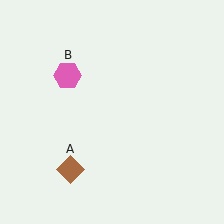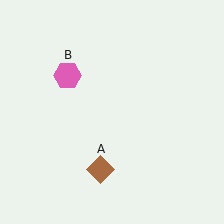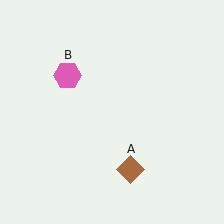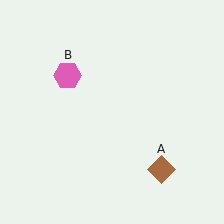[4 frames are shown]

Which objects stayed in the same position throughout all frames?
Pink hexagon (object B) remained stationary.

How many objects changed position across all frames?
1 object changed position: brown diamond (object A).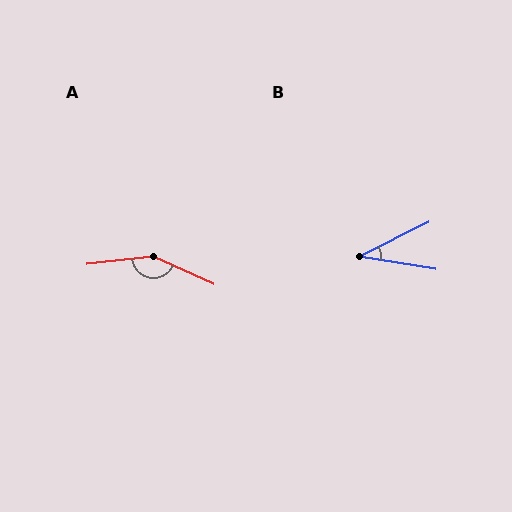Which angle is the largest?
A, at approximately 149 degrees.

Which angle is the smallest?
B, at approximately 35 degrees.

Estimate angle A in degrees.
Approximately 149 degrees.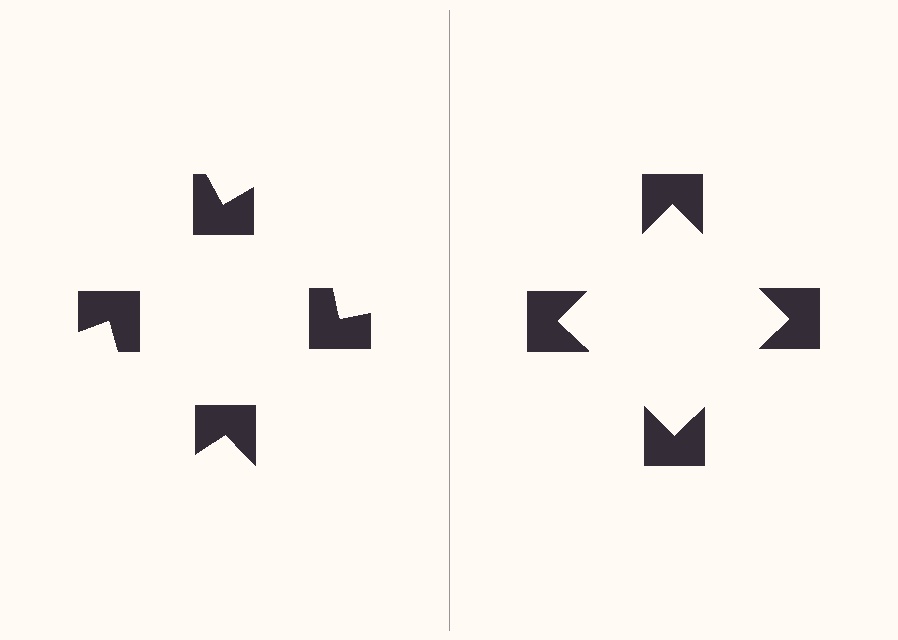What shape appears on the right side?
An illusory square.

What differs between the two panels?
The notched squares are positioned identically on both sides; only the wedge orientations differ. On the right they align to a square; on the left they are misaligned.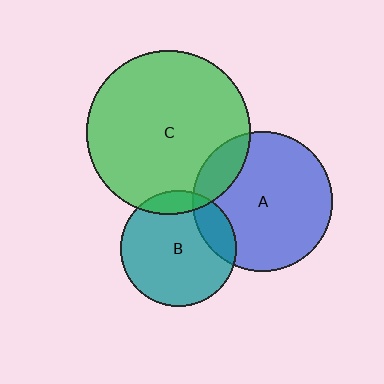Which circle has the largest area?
Circle C (green).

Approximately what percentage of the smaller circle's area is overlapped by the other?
Approximately 15%.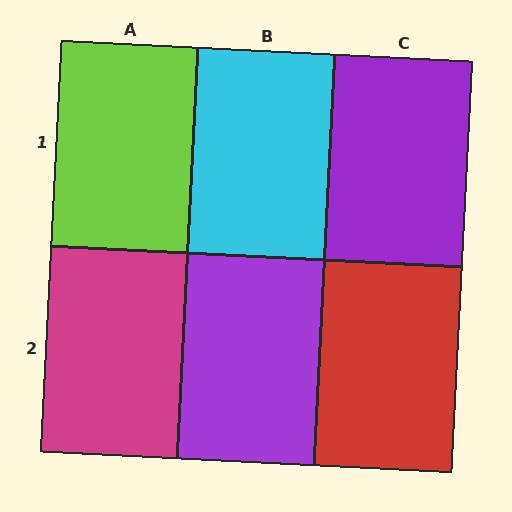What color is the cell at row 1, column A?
Lime.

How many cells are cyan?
1 cell is cyan.